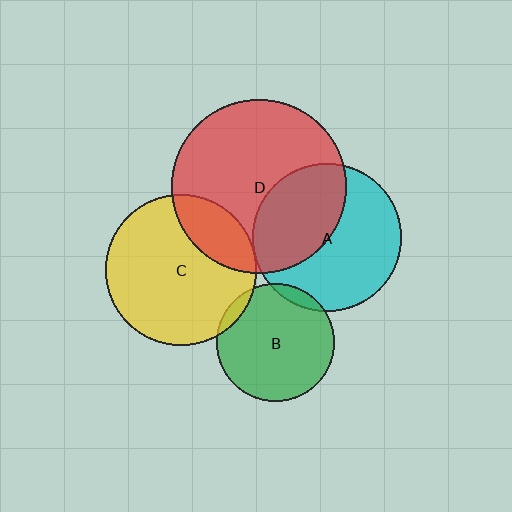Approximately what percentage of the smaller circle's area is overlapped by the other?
Approximately 40%.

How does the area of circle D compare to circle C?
Approximately 1.3 times.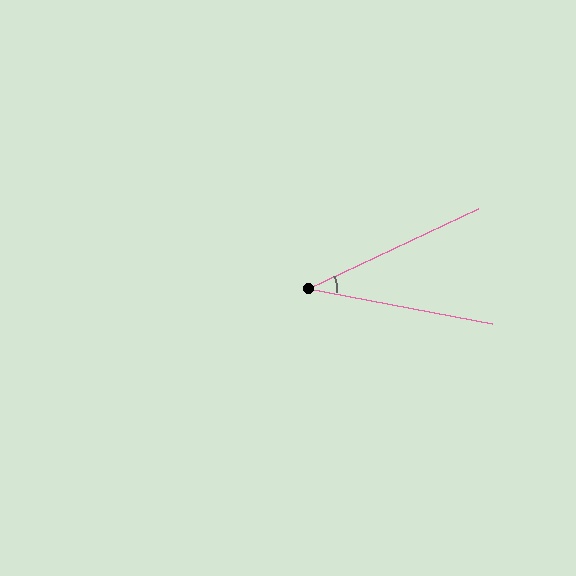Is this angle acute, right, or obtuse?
It is acute.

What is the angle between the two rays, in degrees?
Approximately 36 degrees.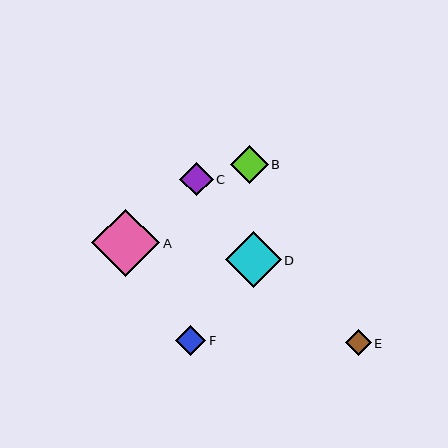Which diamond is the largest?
Diamond A is the largest with a size of approximately 68 pixels.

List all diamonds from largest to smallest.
From largest to smallest: A, D, B, C, F, E.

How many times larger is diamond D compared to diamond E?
Diamond D is approximately 2.2 times the size of diamond E.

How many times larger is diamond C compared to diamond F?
Diamond C is approximately 1.1 times the size of diamond F.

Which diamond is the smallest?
Diamond E is the smallest with a size of approximately 26 pixels.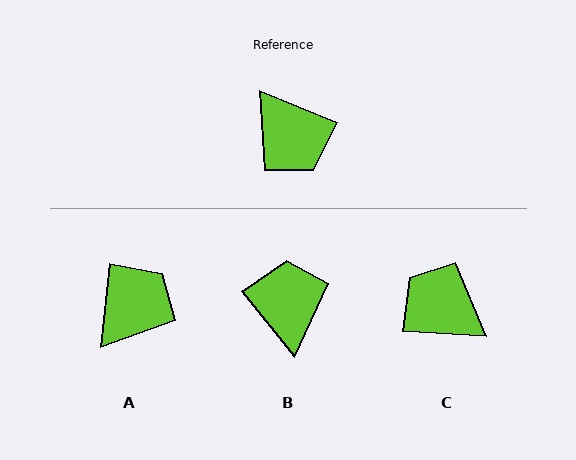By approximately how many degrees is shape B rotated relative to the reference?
Approximately 151 degrees counter-clockwise.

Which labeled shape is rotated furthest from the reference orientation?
C, about 161 degrees away.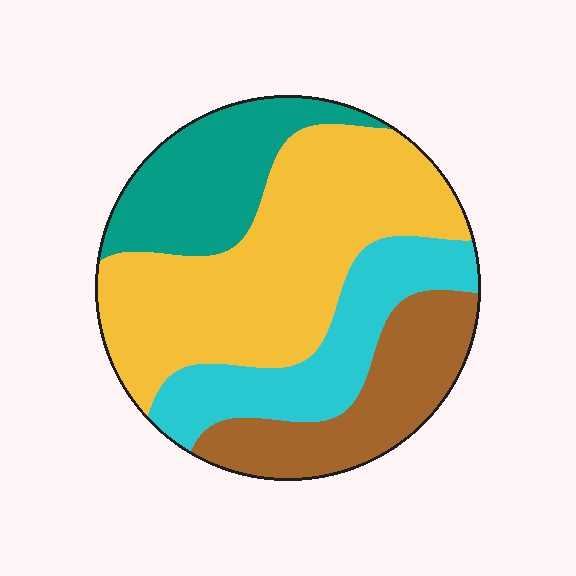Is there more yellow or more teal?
Yellow.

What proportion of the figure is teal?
Teal covers about 20% of the figure.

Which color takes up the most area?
Yellow, at roughly 45%.